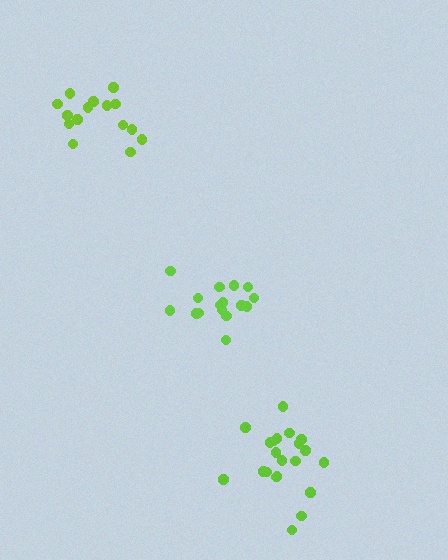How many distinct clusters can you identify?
There are 3 distinct clusters.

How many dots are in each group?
Group 1: 15 dots, Group 2: 16 dots, Group 3: 21 dots (52 total).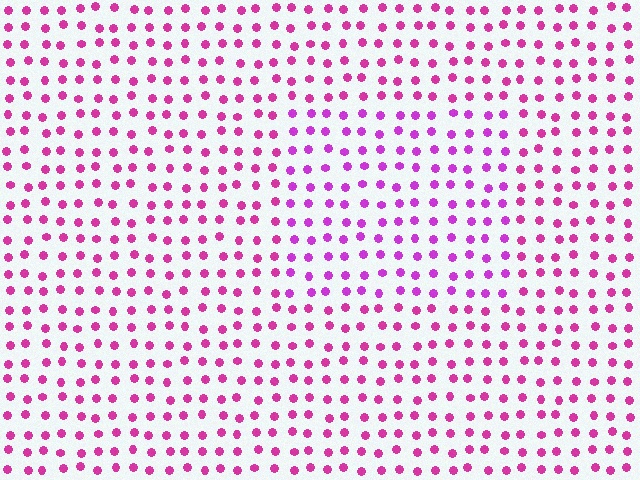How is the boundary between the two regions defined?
The boundary is defined purely by a slight shift in hue (about 24 degrees). Spacing, size, and orientation are identical on both sides.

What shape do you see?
I see a rectangle.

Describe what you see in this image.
The image is filled with small magenta elements in a uniform arrangement. A rectangle-shaped region is visible where the elements are tinted to a slightly different hue, forming a subtle color boundary.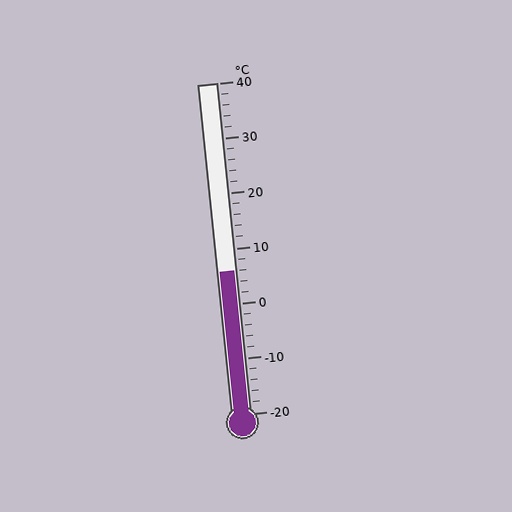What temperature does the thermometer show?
The thermometer shows approximately 6°C.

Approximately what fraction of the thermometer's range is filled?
The thermometer is filled to approximately 45% of its range.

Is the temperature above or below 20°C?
The temperature is below 20°C.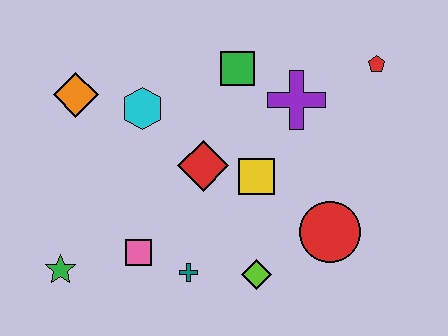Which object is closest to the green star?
The pink square is closest to the green star.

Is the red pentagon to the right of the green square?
Yes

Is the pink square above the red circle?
No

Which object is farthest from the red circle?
The orange diamond is farthest from the red circle.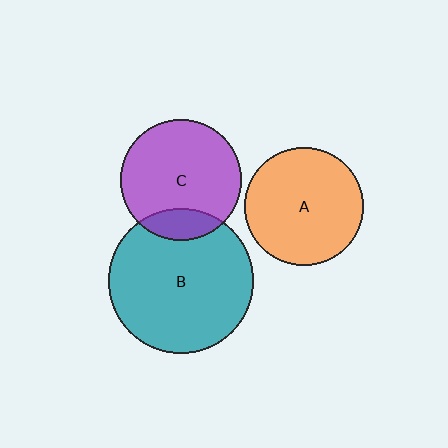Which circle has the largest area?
Circle B (teal).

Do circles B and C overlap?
Yes.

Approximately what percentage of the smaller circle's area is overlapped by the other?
Approximately 15%.